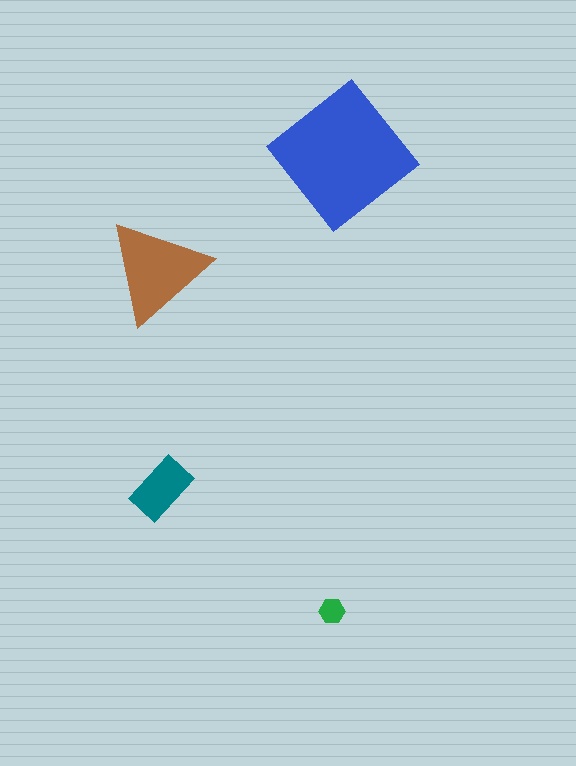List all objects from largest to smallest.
The blue diamond, the brown triangle, the teal rectangle, the green hexagon.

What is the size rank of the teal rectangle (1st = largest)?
3rd.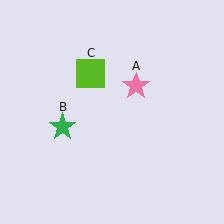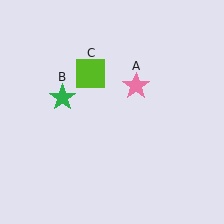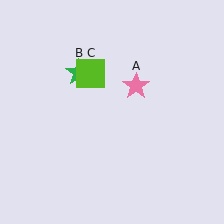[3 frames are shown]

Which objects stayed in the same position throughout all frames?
Pink star (object A) and lime square (object C) remained stationary.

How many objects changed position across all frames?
1 object changed position: green star (object B).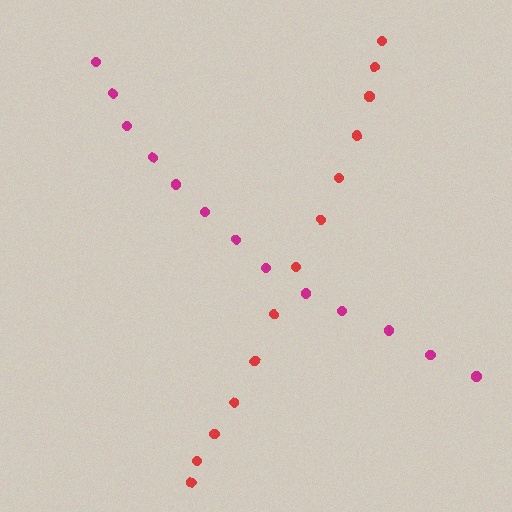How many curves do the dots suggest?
There are 2 distinct paths.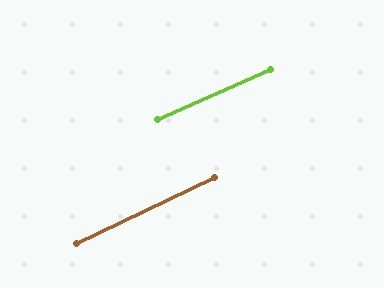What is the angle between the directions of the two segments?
Approximately 2 degrees.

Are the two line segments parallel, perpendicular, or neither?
Parallel — their directions differ by only 1.8°.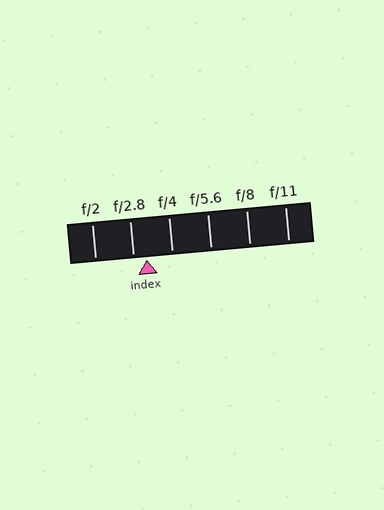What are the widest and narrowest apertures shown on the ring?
The widest aperture shown is f/2 and the narrowest is f/11.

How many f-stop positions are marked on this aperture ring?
There are 6 f-stop positions marked.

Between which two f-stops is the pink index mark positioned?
The index mark is between f/2.8 and f/4.